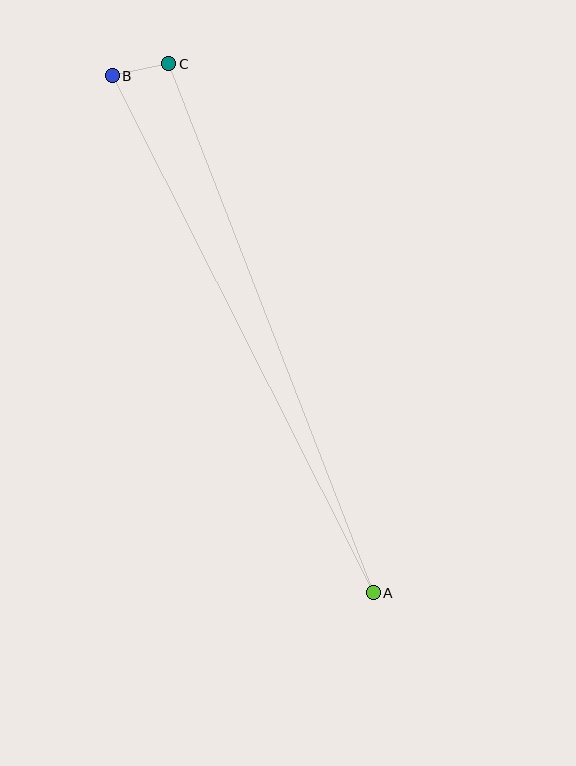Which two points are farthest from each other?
Points A and B are farthest from each other.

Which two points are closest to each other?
Points B and C are closest to each other.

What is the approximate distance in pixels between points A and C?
The distance between A and C is approximately 567 pixels.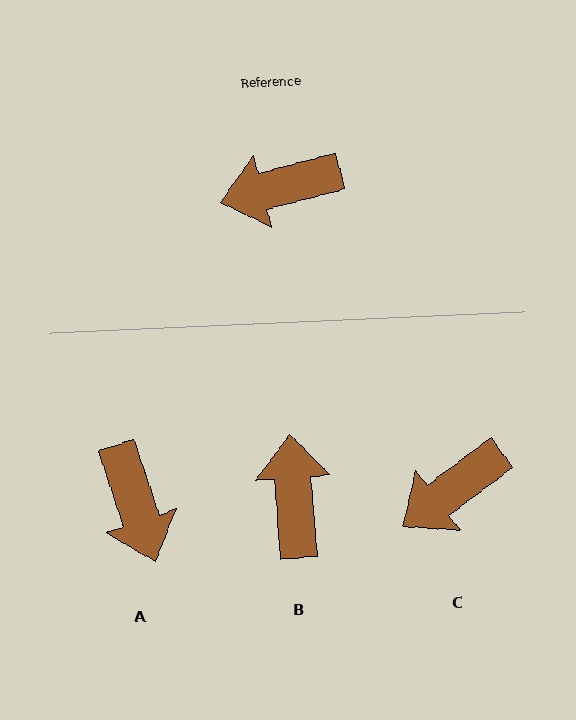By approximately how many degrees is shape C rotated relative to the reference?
Approximately 22 degrees counter-clockwise.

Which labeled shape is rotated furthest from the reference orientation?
B, about 100 degrees away.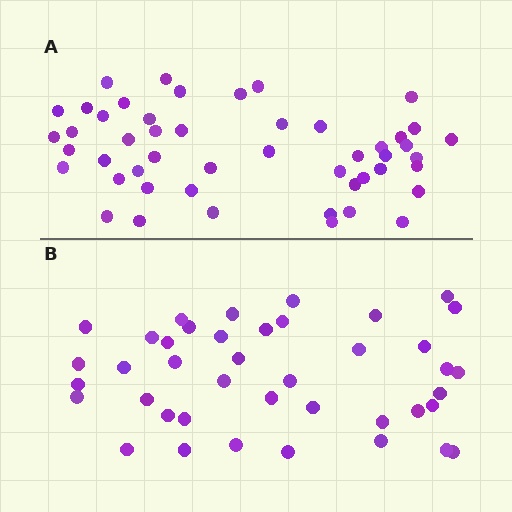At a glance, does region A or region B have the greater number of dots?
Region A (the top region) has more dots.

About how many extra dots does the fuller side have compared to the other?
Region A has roughly 8 or so more dots than region B.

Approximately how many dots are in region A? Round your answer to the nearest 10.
About 50 dots. (The exact count is 49, which rounds to 50.)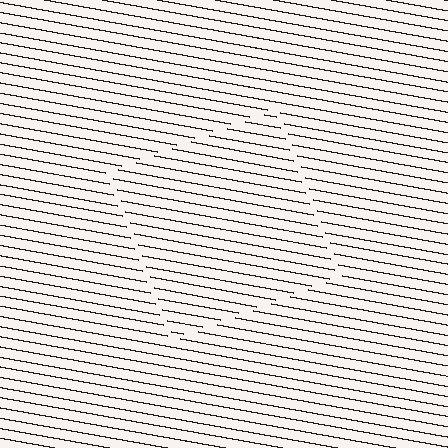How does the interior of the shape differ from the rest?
The interior of the shape contains the same grating, shifted by half a period — the contour is defined by the phase discontinuity where line-ends from the inner and outer gratings abut.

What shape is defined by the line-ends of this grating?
An illusory square. The interior of the shape contains the same grating, shifted by half a period — the contour is defined by the phase discontinuity where line-ends from the inner and outer gratings abut.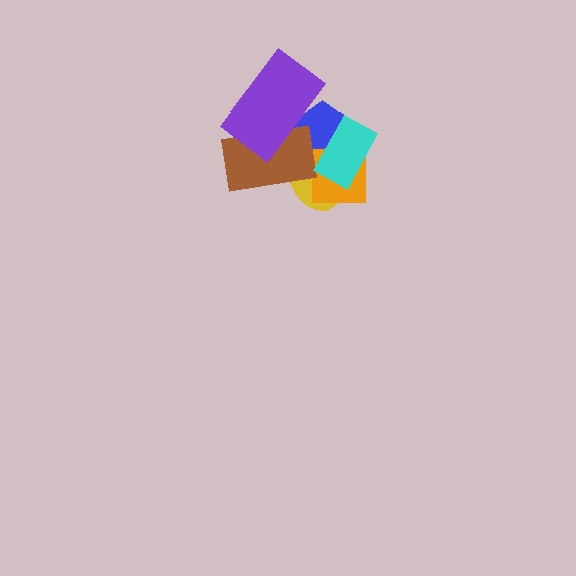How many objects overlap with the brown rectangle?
3 objects overlap with the brown rectangle.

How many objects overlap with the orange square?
3 objects overlap with the orange square.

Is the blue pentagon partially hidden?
Yes, it is partially covered by another shape.